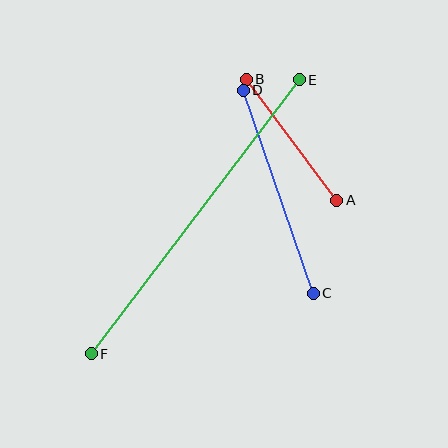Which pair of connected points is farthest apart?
Points E and F are farthest apart.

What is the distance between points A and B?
The distance is approximately 151 pixels.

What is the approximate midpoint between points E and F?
The midpoint is at approximately (195, 217) pixels.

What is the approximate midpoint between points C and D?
The midpoint is at approximately (278, 192) pixels.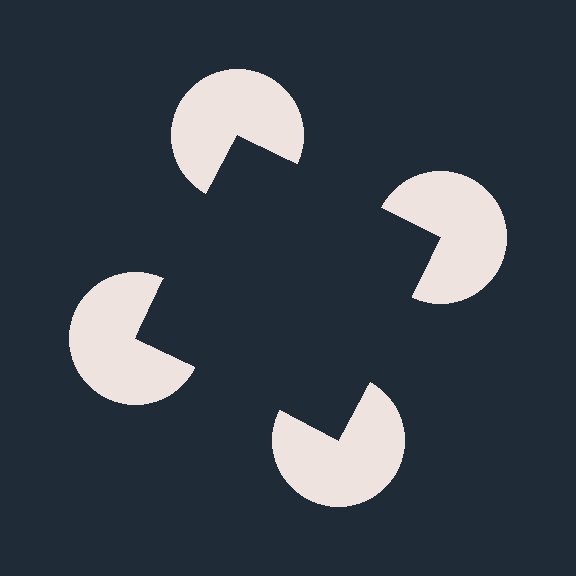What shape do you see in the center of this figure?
An illusory square — its edges are inferred from the aligned wedge cuts in the pac-man discs, not physically drawn.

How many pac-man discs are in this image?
There are 4 — one at each vertex of the illusory square.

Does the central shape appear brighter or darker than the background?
It typically appears slightly darker than the background, even though no actual brightness change is drawn.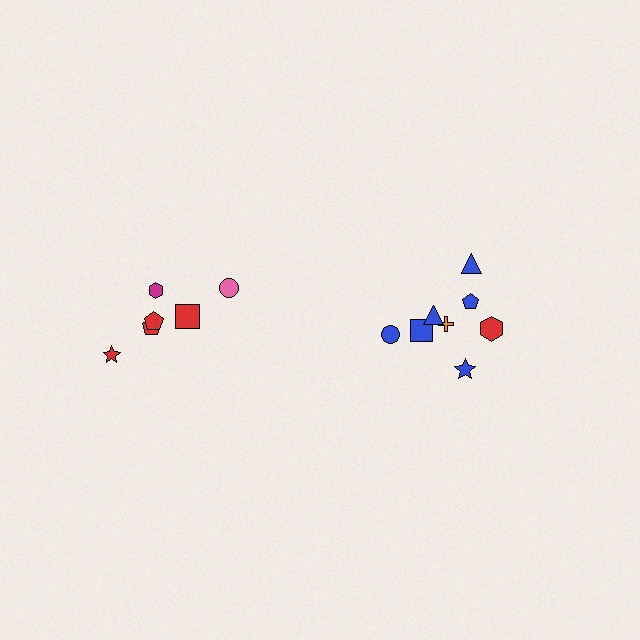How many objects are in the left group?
There are 6 objects.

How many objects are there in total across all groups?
There are 14 objects.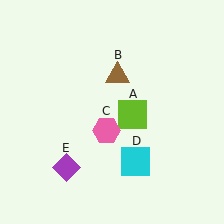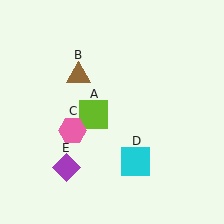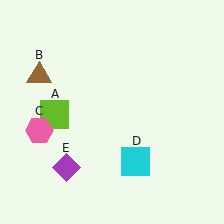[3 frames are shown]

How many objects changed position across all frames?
3 objects changed position: lime square (object A), brown triangle (object B), pink hexagon (object C).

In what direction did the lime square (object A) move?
The lime square (object A) moved left.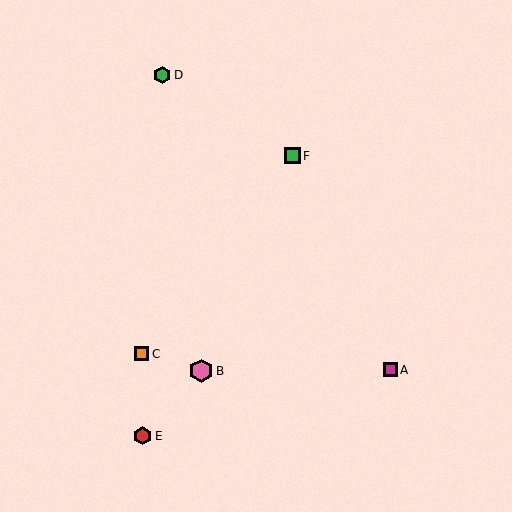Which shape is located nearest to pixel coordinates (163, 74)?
The green hexagon (labeled D) at (162, 75) is nearest to that location.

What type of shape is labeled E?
Shape E is a red hexagon.